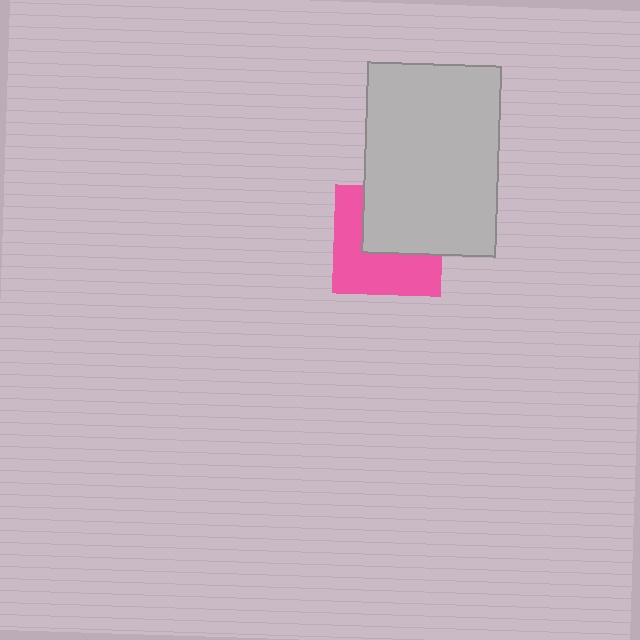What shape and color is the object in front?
The object in front is a light gray rectangle.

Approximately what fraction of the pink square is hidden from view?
Roughly 46% of the pink square is hidden behind the light gray rectangle.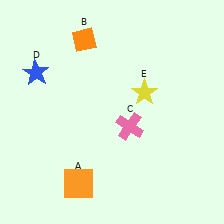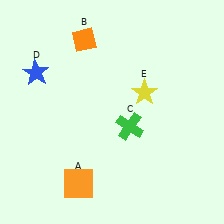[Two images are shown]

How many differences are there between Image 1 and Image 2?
There is 1 difference between the two images.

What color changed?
The cross (C) changed from pink in Image 1 to green in Image 2.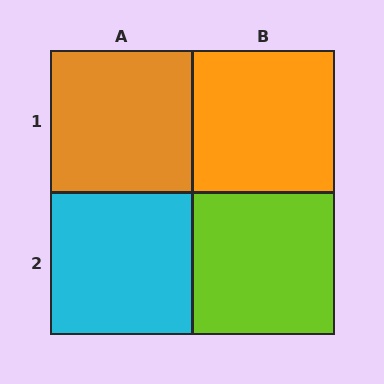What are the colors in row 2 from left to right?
Cyan, lime.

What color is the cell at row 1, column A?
Orange.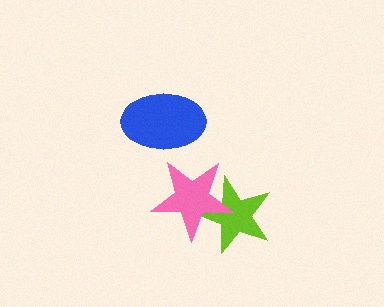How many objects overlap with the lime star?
1 object overlaps with the lime star.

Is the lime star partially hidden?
Yes, it is partially covered by another shape.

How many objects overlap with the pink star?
1 object overlaps with the pink star.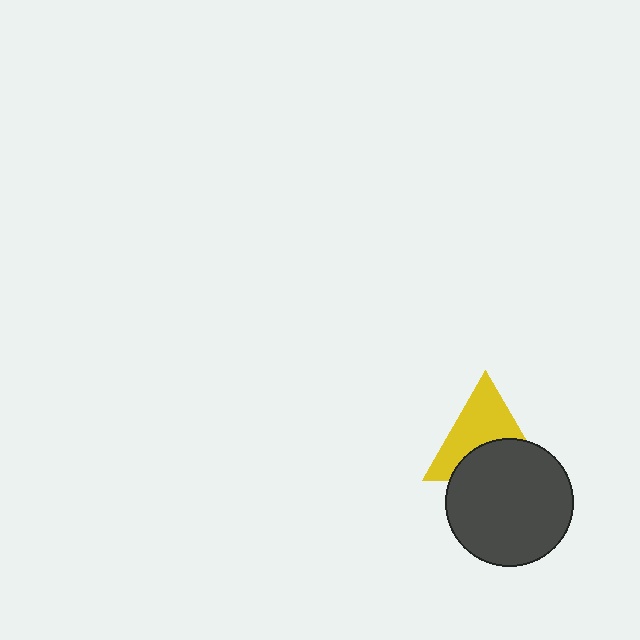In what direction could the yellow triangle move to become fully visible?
The yellow triangle could move up. That would shift it out from behind the dark gray circle entirely.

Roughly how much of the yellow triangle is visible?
About half of it is visible (roughly 56%).